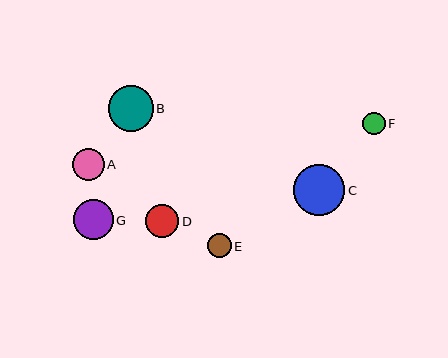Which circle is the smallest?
Circle F is the smallest with a size of approximately 23 pixels.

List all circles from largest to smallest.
From largest to smallest: C, B, G, D, A, E, F.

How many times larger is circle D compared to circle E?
Circle D is approximately 1.4 times the size of circle E.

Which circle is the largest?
Circle C is the largest with a size of approximately 51 pixels.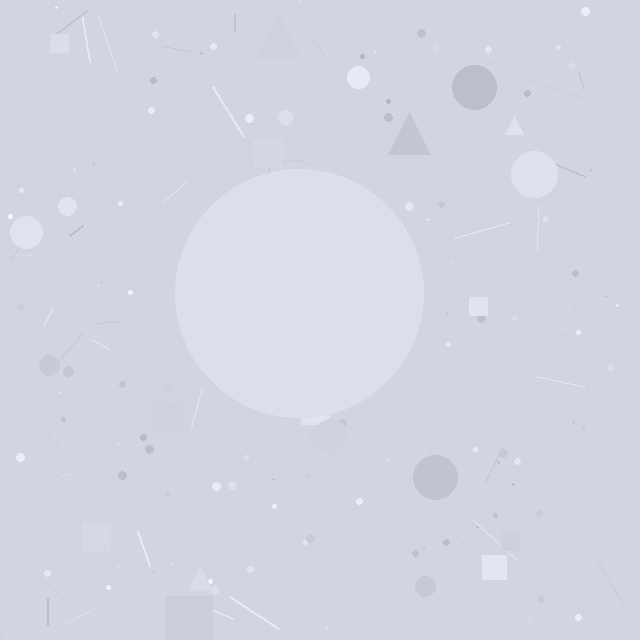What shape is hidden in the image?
A circle is hidden in the image.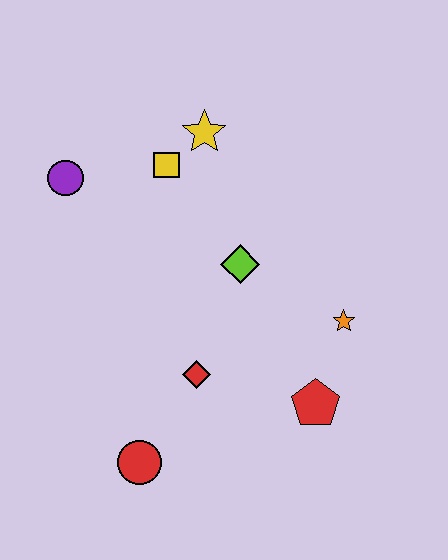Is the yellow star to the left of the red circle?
No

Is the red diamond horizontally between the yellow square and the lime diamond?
Yes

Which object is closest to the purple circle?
The yellow square is closest to the purple circle.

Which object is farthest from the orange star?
The purple circle is farthest from the orange star.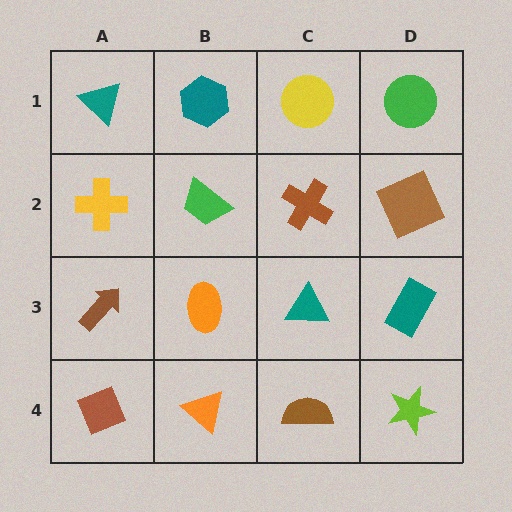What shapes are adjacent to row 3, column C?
A brown cross (row 2, column C), a brown semicircle (row 4, column C), an orange ellipse (row 3, column B), a teal rectangle (row 3, column D).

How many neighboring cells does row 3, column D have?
3.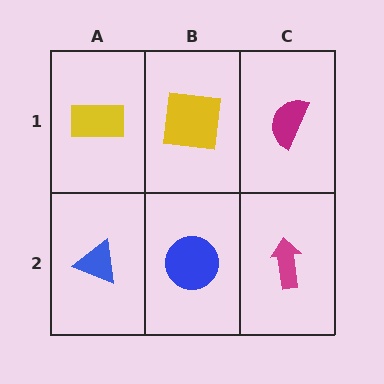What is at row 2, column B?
A blue circle.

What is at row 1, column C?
A magenta semicircle.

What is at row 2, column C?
A magenta arrow.